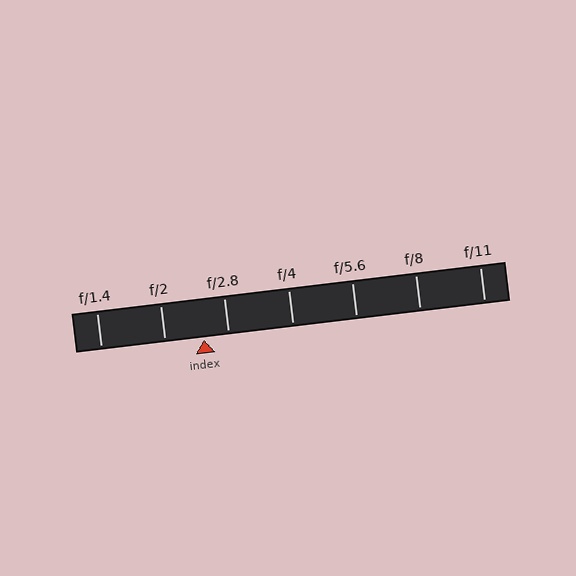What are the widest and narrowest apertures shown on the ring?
The widest aperture shown is f/1.4 and the narrowest is f/11.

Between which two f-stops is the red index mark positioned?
The index mark is between f/2 and f/2.8.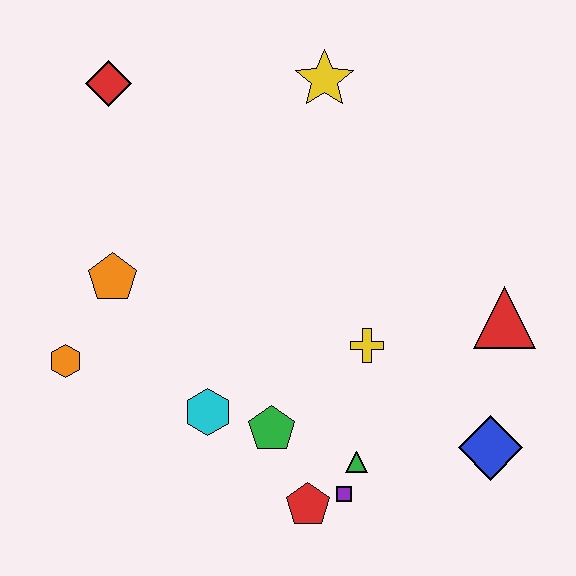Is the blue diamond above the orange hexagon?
No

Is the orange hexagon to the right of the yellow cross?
No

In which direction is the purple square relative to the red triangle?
The purple square is below the red triangle.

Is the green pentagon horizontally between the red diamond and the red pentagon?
Yes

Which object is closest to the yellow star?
The red diamond is closest to the yellow star.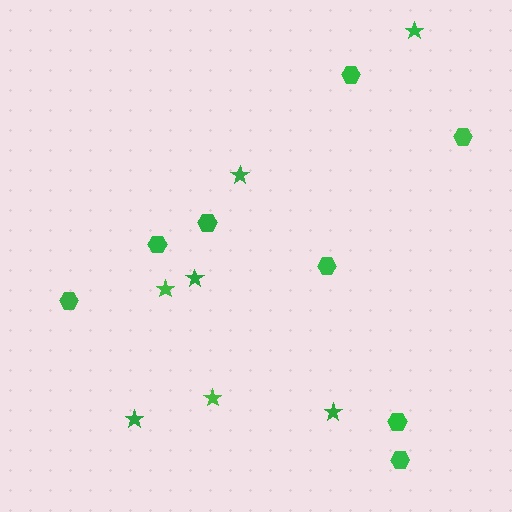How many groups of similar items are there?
There are 2 groups: one group of stars (7) and one group of hexagons (8).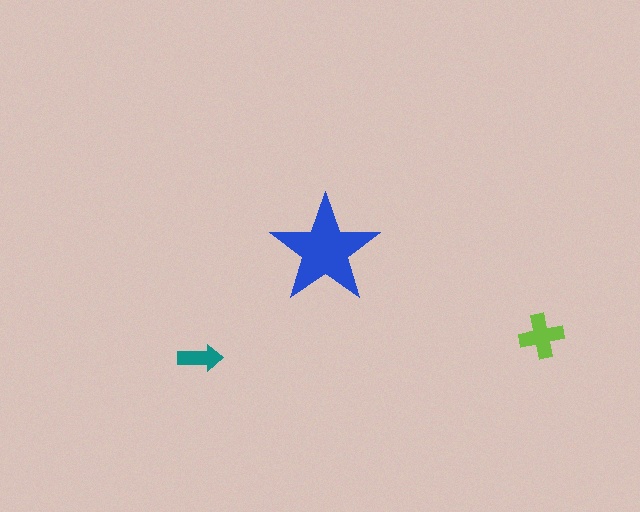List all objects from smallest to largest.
The teal arrow, the lime cross, the blue star.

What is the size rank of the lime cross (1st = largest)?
2nd.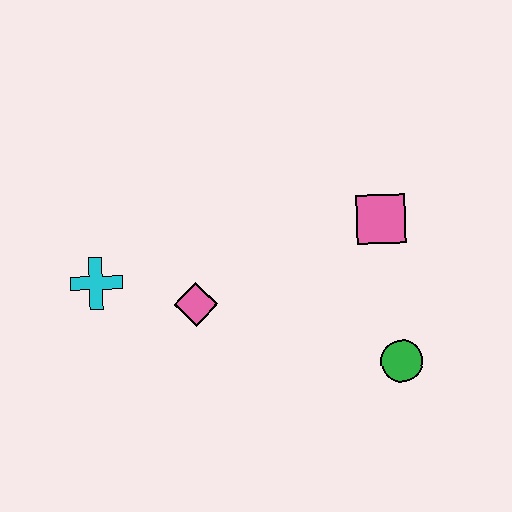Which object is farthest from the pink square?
The cyan cross is farthest from the pink square.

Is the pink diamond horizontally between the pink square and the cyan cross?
Yes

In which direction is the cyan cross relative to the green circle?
The cyan cross is to the left of the green circle.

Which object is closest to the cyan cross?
The pink diamond is closest to the cyan cross.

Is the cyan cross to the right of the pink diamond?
No